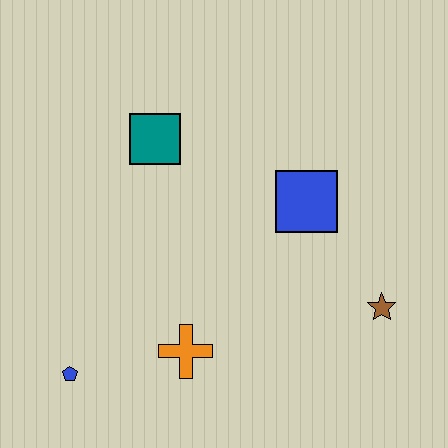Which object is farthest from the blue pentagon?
The brown star is farthest from the blue pentagon.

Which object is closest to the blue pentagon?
The orange cross is closest to the blue pentagon.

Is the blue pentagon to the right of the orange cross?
No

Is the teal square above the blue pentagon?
Yes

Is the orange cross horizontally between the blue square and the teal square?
Yes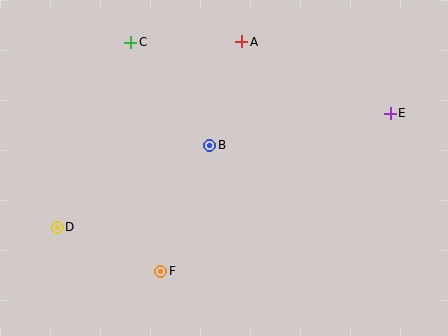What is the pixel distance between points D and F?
The distance between D and F is 112 pixels.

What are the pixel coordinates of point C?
Point C is at (131, 42).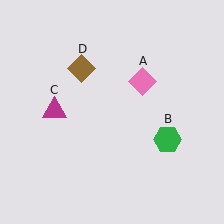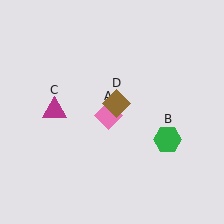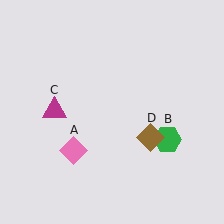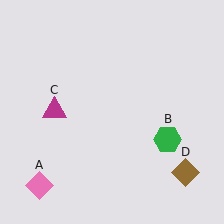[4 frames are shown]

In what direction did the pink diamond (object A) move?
The pink diamond (object A) moved down and to the left.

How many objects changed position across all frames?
2 objects changed position: pink diamond (object A), brown diamond (object D).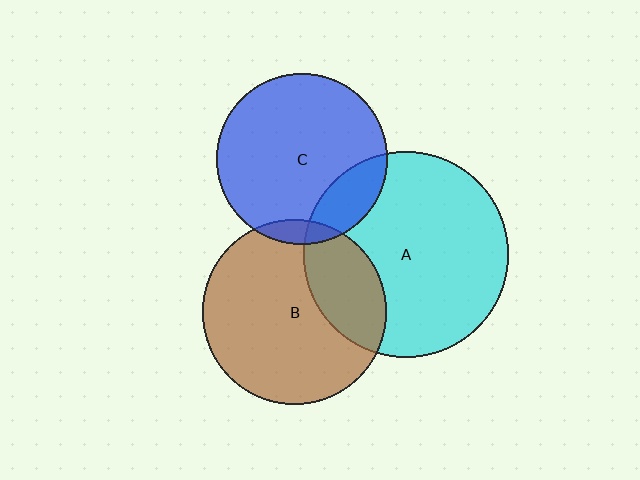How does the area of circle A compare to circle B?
Approximately 1.2 times.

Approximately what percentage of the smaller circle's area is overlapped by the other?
Approximately 25%.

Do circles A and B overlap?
Yes.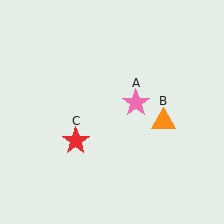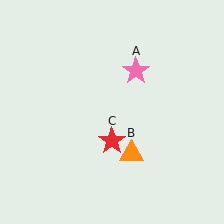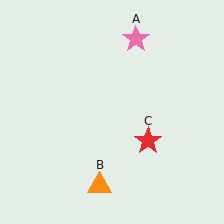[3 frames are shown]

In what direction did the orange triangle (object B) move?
The orange triangle (object B) moved down and to the left.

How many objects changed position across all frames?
3 objects changed position: pink star (object A), orange triangle (object B), red star (object C).